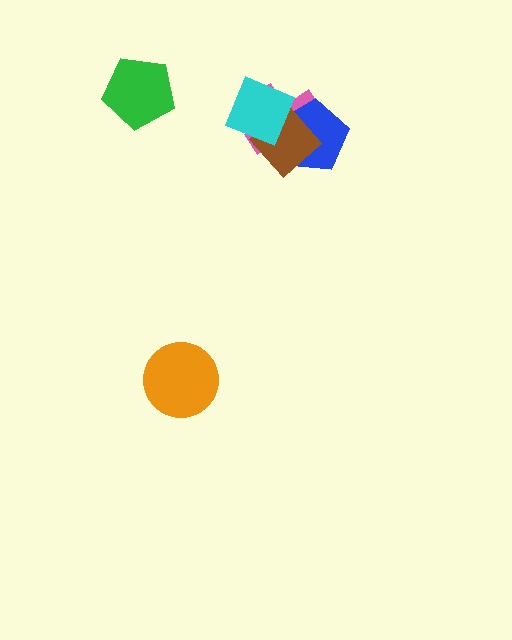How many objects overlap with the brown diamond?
3 objects overlap with the brown diamond.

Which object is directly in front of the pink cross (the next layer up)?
The blue pentagon is directly in front of the pink cross.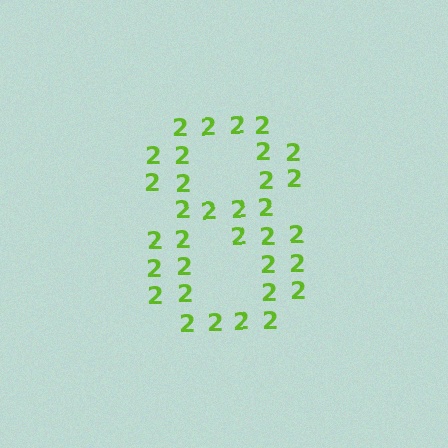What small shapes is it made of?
It is made of small digit 2's.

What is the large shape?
The large shape is the digit 8.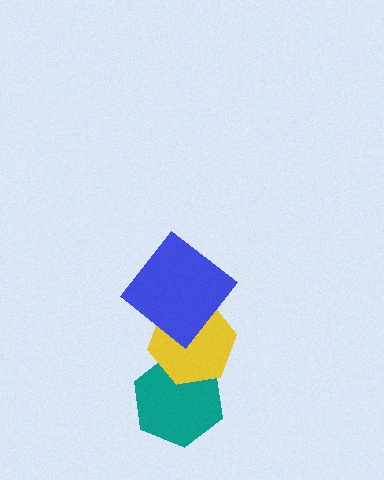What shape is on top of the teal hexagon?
The yellow hexagon is on top of the teal hexagon.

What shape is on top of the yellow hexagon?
The blue diamond is on top of the yellow hexagon.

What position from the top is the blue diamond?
The blue diamond is 1st from the top.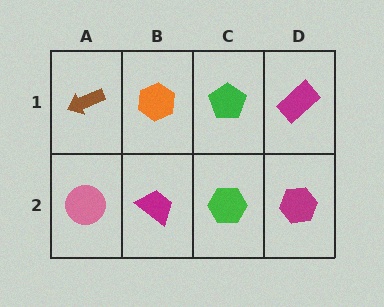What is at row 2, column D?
A magenta hexagon.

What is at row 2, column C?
A green hexagon.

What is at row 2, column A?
A pink circle.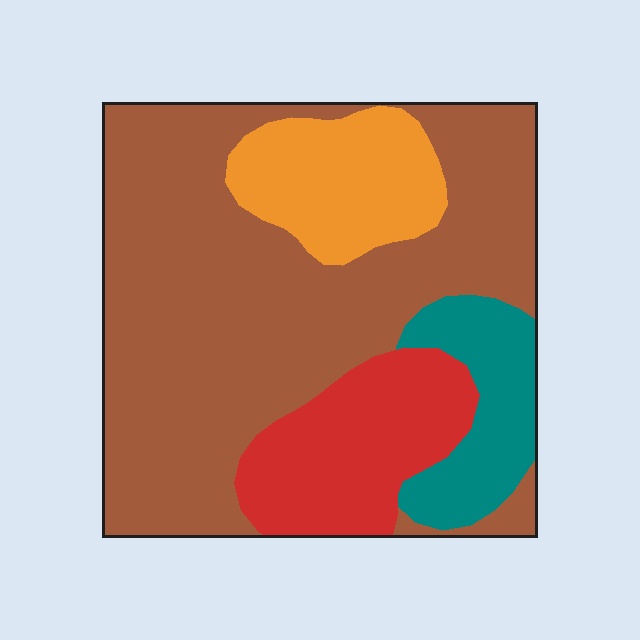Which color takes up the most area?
Brown, at roughly 60%.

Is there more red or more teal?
Red.